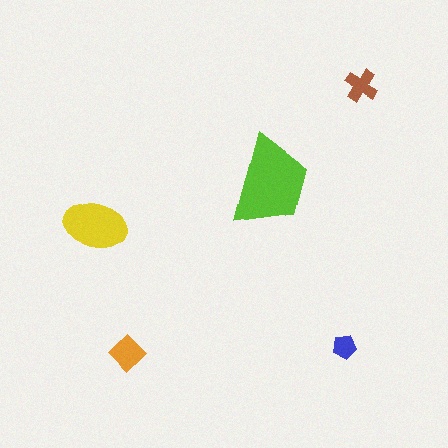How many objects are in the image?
There are 5 objects in the image.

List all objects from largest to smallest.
The lime trapezoid, the yellow ellipse, the orange diamond, the brown cross, the blue pentagon.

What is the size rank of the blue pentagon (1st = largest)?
5th.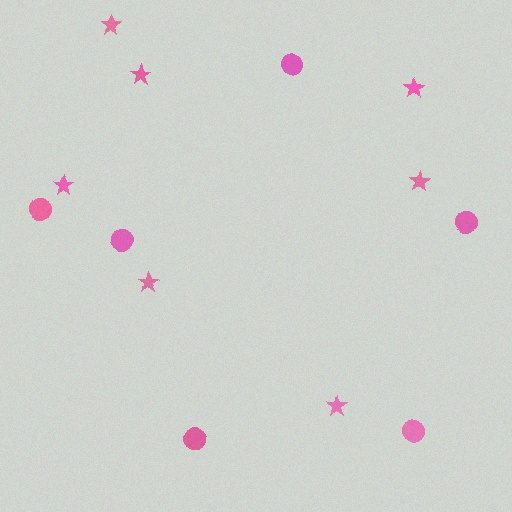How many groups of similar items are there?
There are 2 groups: one group of circles (6) and one group of stars (7).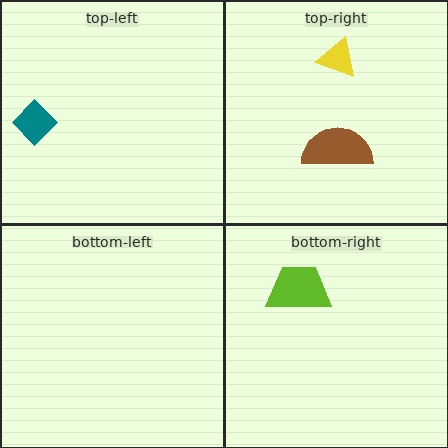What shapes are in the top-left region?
The teal diamond.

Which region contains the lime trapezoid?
The bottom-right region.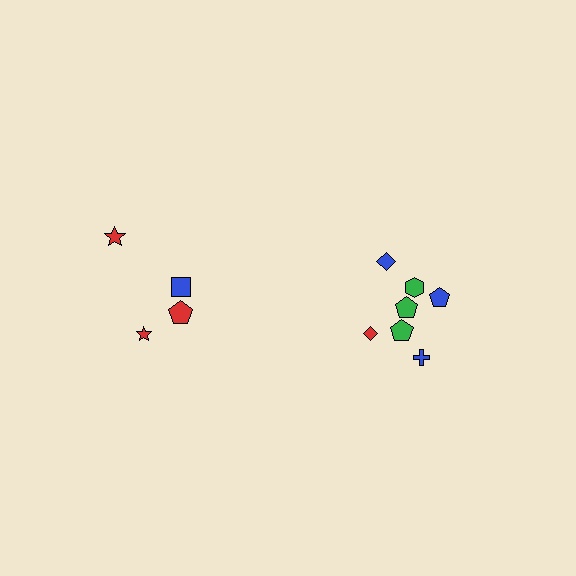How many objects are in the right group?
There are 7 objects.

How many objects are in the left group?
There are 4 objects.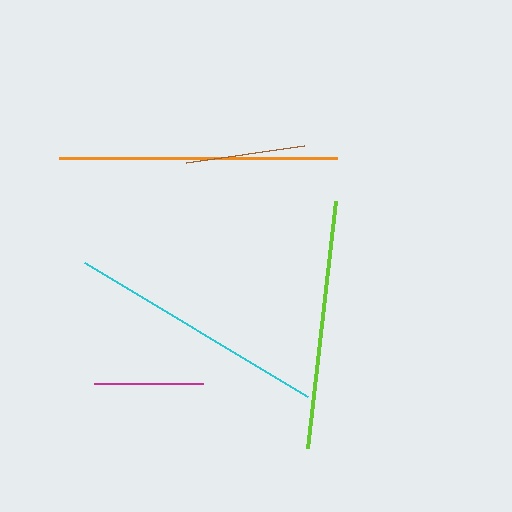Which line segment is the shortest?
The magenta line is the shortest at approximately 109 pixels.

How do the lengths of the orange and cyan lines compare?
The orange and cyan lines are approximately the same length.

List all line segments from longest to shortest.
From longest to shortest: orange, cyan, lime, brown, magenta.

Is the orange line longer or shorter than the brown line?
The orange line is longer than the brown line.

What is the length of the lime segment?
The lime segment is approximately 249 pixels long.